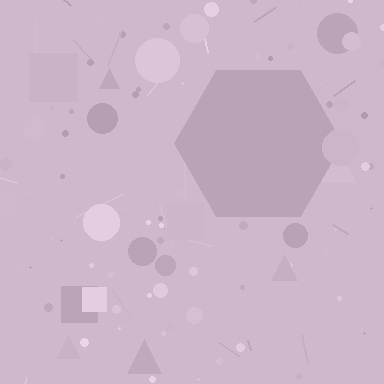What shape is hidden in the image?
A hexagon is hidden in the image.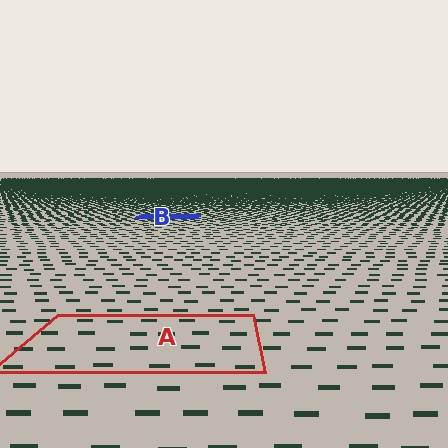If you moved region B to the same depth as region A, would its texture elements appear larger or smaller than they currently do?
They would appear larger. At a closer depth, the same texture elements are projected at a bigger on-screen size.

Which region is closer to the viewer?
Region A is closer. The texture elements there are larger and more spread out.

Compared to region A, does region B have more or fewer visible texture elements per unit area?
Region B has more texture elements per unit area — they are packed more densely because it is farther away.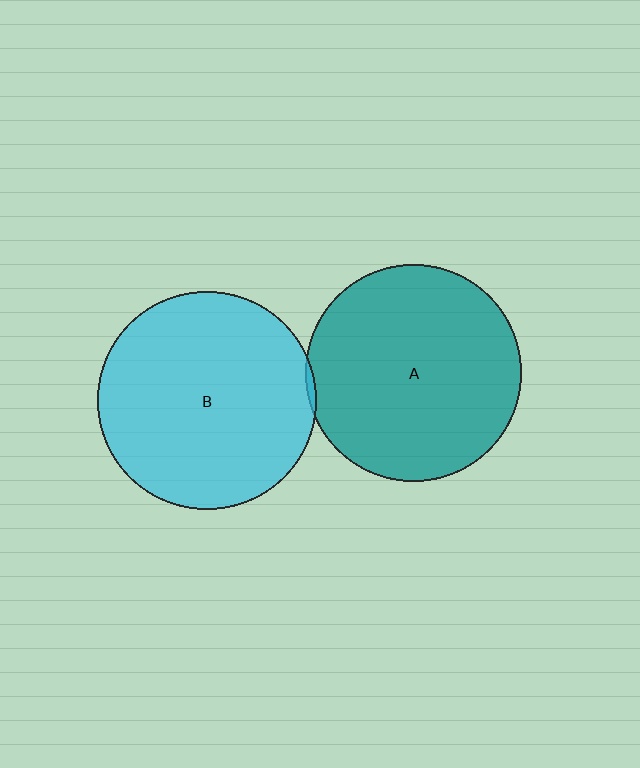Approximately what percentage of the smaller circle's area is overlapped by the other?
Approximately 5%.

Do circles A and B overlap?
Yes.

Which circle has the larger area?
Circle B (cyan).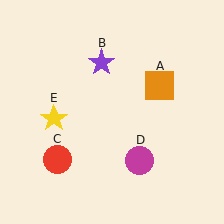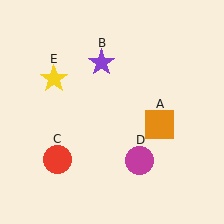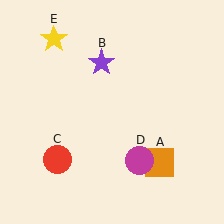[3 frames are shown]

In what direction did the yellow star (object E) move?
The yellow star (object E) moved up.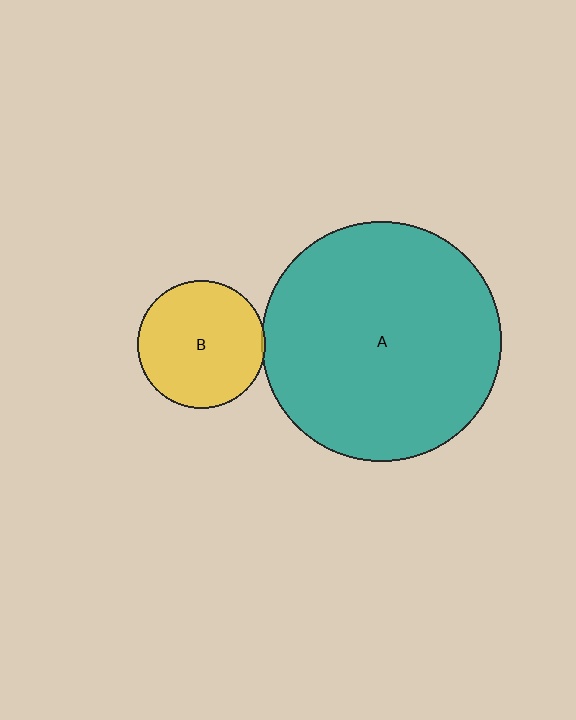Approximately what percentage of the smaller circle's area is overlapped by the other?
Approximately 5%.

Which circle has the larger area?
Circle A (teal).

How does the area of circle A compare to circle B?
Approximately 3.5 times.